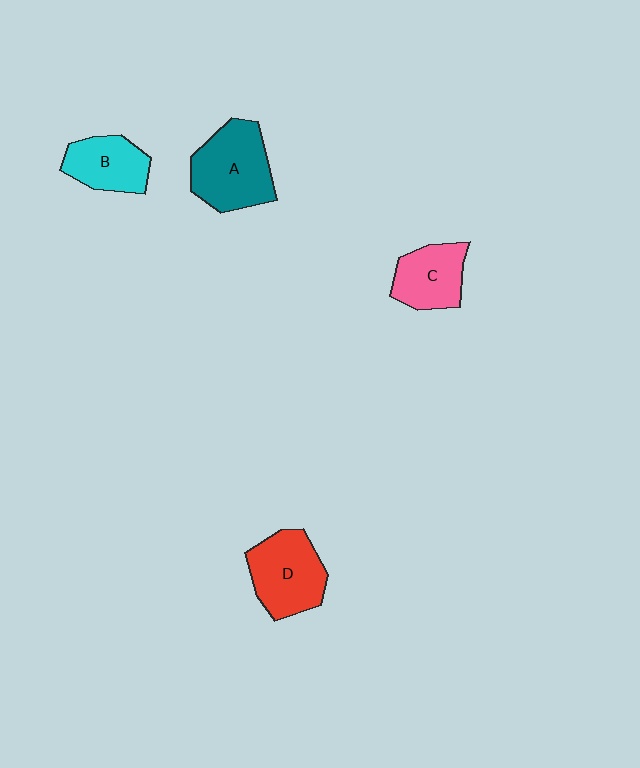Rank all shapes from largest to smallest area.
From largest to smallest: A (teal), D (red), C (pink), B (cyan).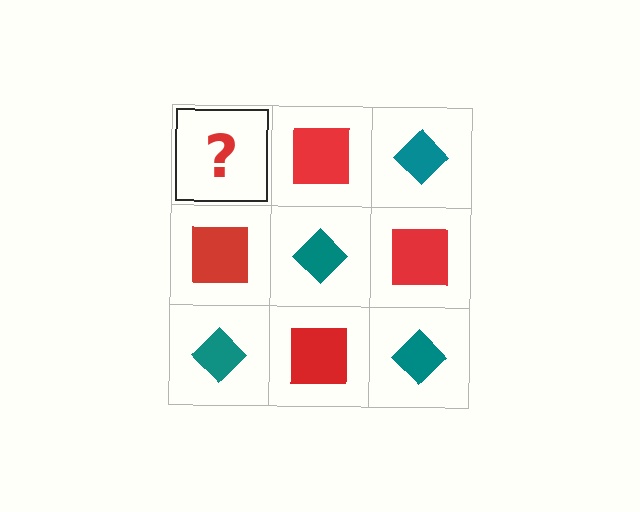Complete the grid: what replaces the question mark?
The question mark should be replaced with a teal diamond.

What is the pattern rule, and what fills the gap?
The rule is that it alternates teal diamond and red square in a checkerboard pattern. The gap should be filled with a teal diamond.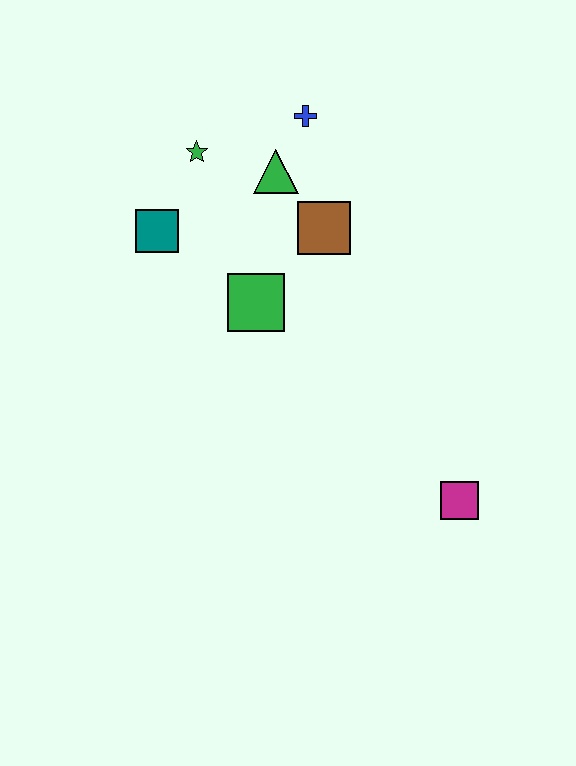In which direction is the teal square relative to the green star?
The teal square is below the green star.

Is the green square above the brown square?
No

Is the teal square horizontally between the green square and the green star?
No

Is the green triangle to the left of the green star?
No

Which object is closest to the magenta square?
The green square is closest to the magenta square.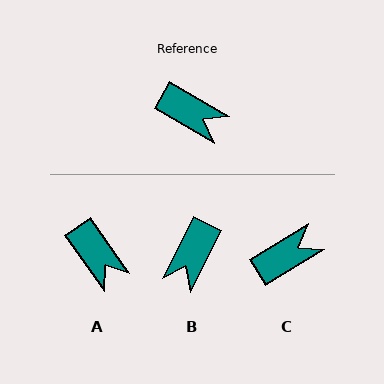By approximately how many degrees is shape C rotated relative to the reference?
Approximately 61 degrees counter-clockwise.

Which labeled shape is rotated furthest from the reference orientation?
B, about 87 degrees away.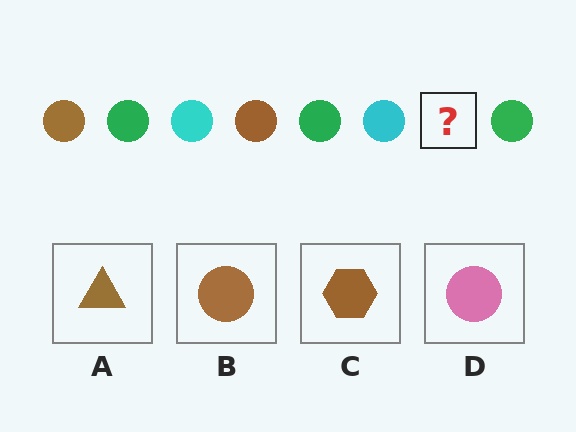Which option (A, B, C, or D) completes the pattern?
B.